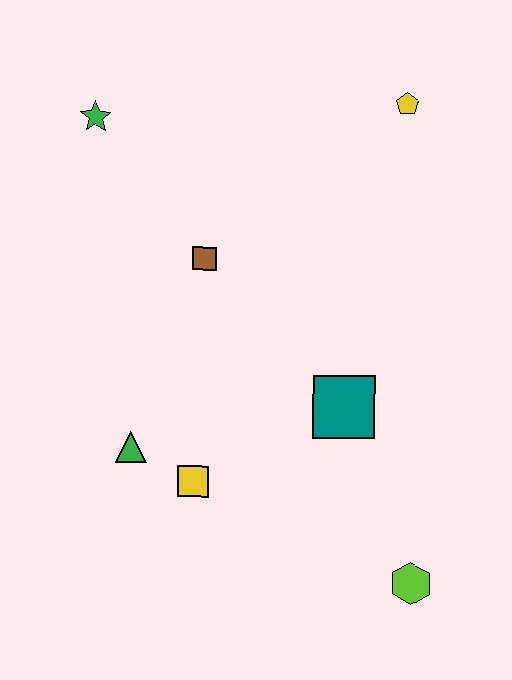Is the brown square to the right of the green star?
Yes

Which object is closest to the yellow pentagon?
The brown square is closest to the yellow pentagon.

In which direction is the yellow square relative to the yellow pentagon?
The yellow square is below the yellow pentagon.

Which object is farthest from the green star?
The lime hexagon is farthest from the green star.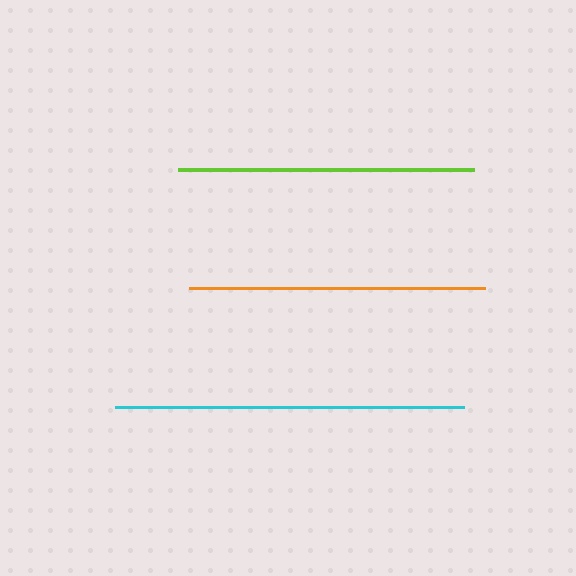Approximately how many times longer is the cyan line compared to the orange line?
The cyan line is approximately 1.2 times the length of the orange line.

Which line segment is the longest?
The cyan line is the longest at approximately 350 pixels.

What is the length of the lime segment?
The lime segment is approximately 296 pixels long.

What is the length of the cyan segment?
The cyan segment is approximately 350 pixels long.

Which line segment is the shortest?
The orange line is the shortest at approximately 296 pixels.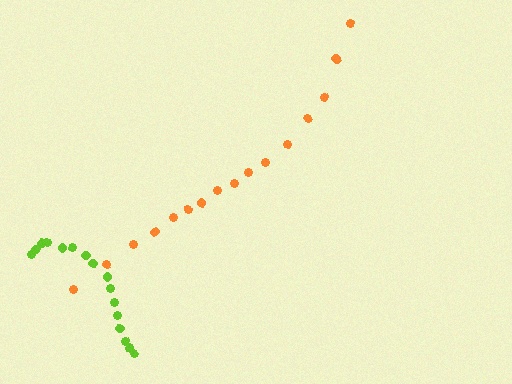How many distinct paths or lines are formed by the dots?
There are 2 distinct paths.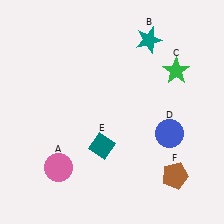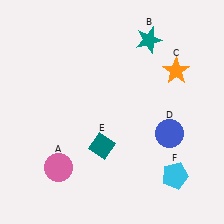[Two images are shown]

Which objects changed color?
C changed from green to orange. F changed from brown to cyan.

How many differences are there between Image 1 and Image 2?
There are 2 differences between the two images.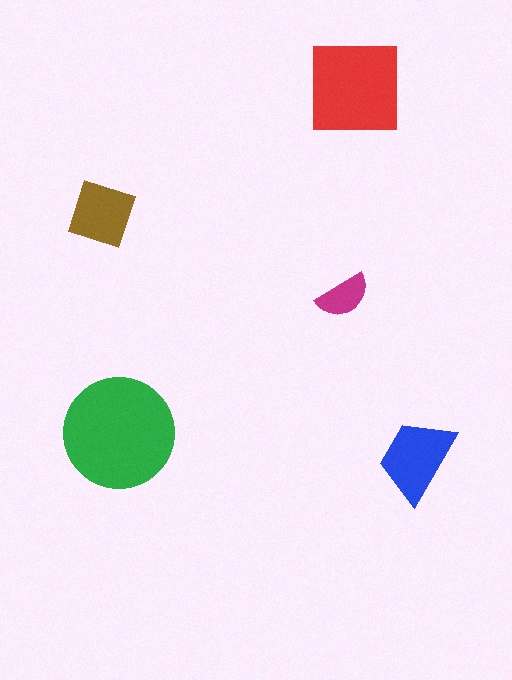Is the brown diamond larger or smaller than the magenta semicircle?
Larger.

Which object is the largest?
The green circle.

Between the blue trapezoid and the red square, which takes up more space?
The red square.